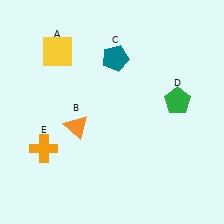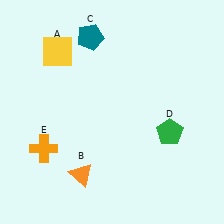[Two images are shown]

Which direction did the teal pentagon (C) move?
The teal pentagon (C) moved left.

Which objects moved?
The objects that moved are: the orange triangle (B), the teal pentagon (C), the green pentagon (D).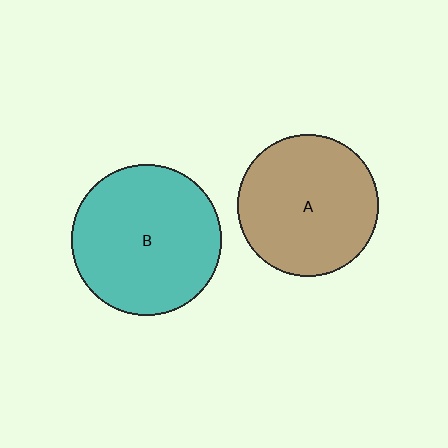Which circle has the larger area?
Circle B (teal).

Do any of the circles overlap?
No, none of the circles overlap.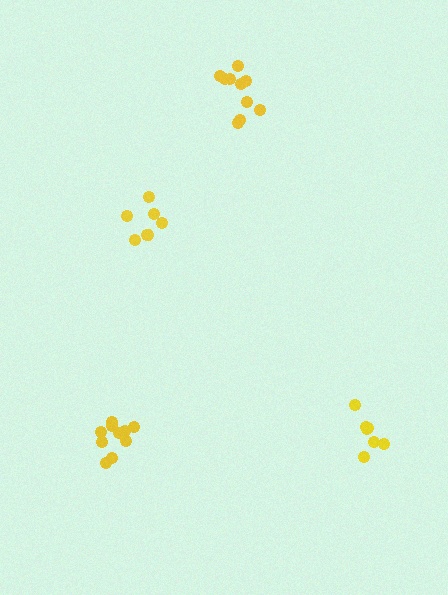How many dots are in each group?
Group 1: 10 dots, Group 2: 7 dots, Group 3: 10 dots, Group 4: 7 dots (34 total).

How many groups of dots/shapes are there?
There are 4 groups.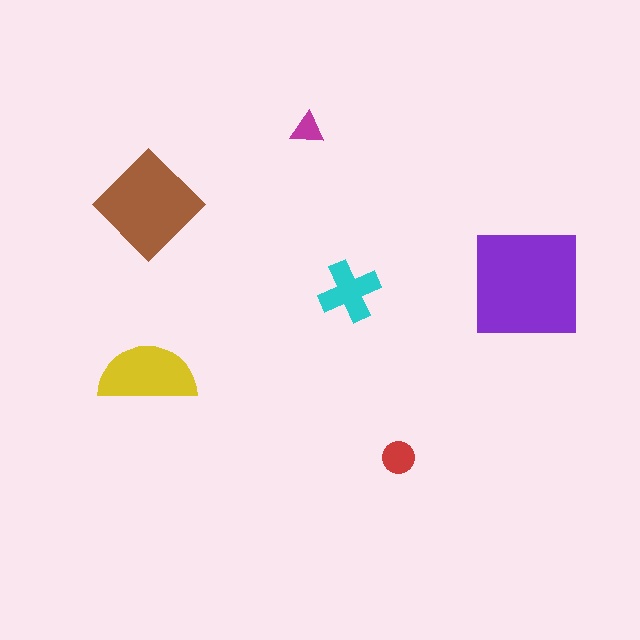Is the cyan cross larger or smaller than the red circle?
Larger.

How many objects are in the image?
There are 6 objects in the image.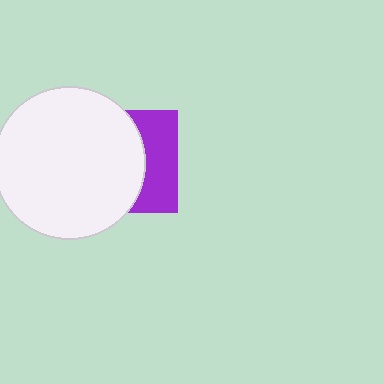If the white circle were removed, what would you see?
You would see the complete purple square.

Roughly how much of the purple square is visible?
A small part of it is visible (roughly 37%).